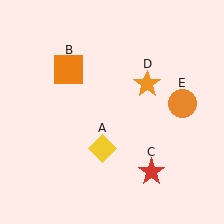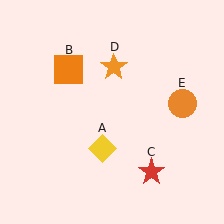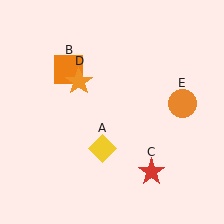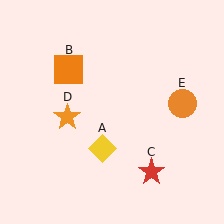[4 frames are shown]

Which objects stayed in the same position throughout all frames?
Yellow diamond (object A) and orange square (object B) and red star (object C) and orange circle (object E) remained stationary.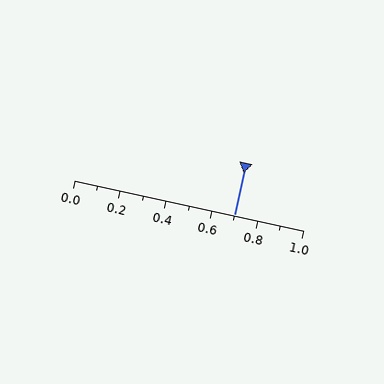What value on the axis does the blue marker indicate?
The marker indicates approximately 0.7.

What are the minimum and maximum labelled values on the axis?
The axis runs from 0.0 to 1.0.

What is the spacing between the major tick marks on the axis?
The major ticks are spaced 0.2 apart.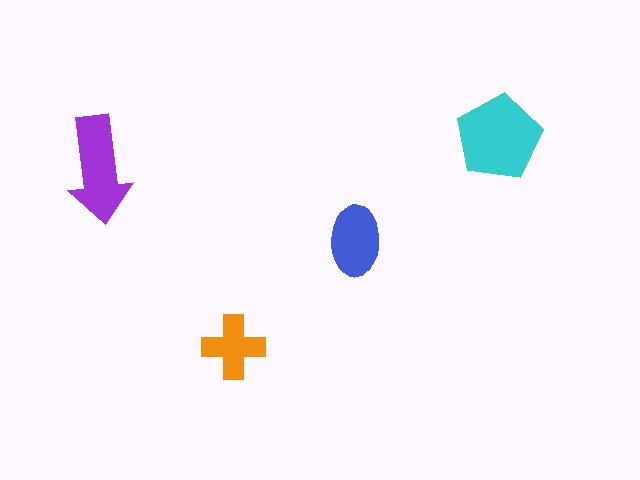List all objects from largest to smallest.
The cyan pentagon, the purple arrow, the blue ellipse, the orange cross.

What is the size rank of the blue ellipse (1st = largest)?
3rd.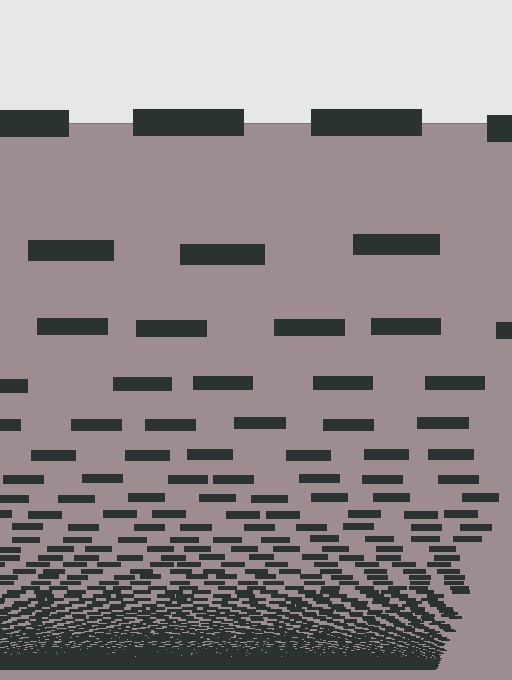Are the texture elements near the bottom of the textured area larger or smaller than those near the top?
Smaller. The gradient is inverted — elements near the bottom are smaller and denser.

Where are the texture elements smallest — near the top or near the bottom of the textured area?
Near the bottom.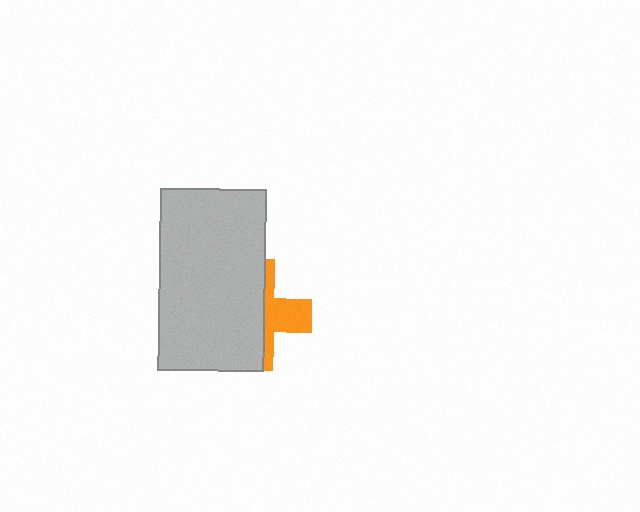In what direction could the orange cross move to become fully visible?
The orange cross could move right. That would shift it out from behind the light gray rectangle entirely.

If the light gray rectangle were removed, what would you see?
You would see the complete orange cross.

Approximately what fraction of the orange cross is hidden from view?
Roughly 64% of the orange cross is hidden behind the light gray rectangle.